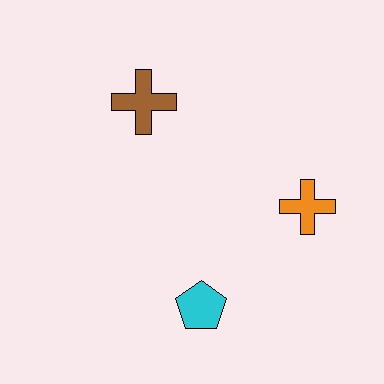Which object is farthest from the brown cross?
The cyan pentagon is farthest from the brown cross.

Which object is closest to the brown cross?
The orange cross is closest to the brown cross.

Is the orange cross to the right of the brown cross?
Yes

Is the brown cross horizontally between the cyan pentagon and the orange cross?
No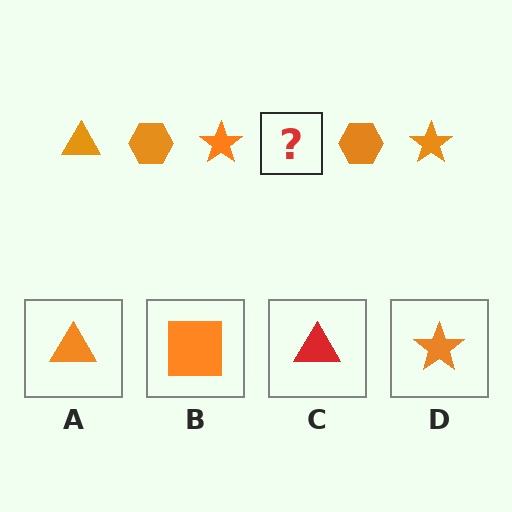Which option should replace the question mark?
Option A.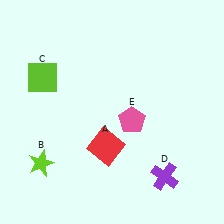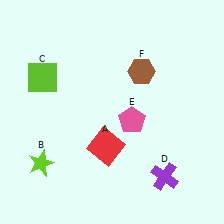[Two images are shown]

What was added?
A brown hexagon (F) was added in Image 2.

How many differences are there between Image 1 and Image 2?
There is 1 difference between the two images.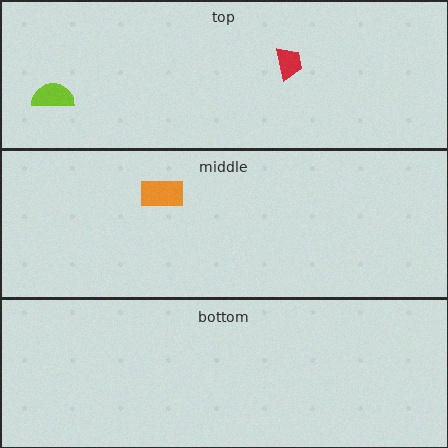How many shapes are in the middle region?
1.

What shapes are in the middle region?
The orange rectangle.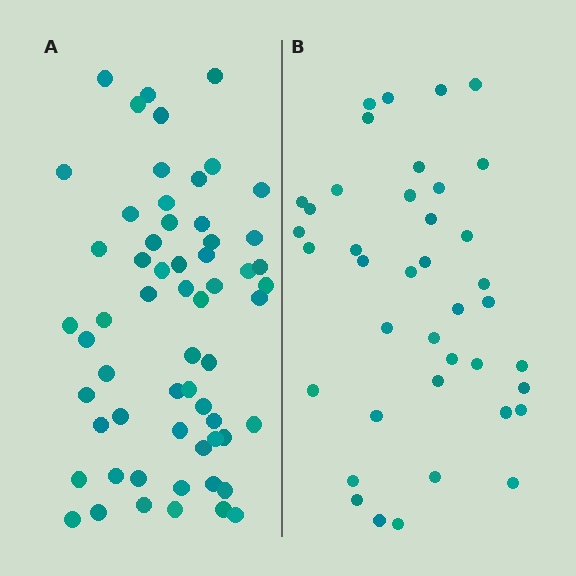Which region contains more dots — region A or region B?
Region A (the left region) has more dots.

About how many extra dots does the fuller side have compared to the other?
Region A has approximately 20 more dots than region B.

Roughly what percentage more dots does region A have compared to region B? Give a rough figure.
About 50% more.